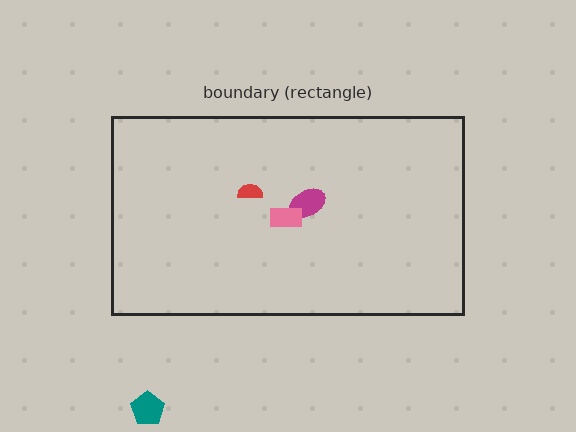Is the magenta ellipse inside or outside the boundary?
Inside.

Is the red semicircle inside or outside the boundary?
Inside.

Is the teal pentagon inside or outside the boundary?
Outside.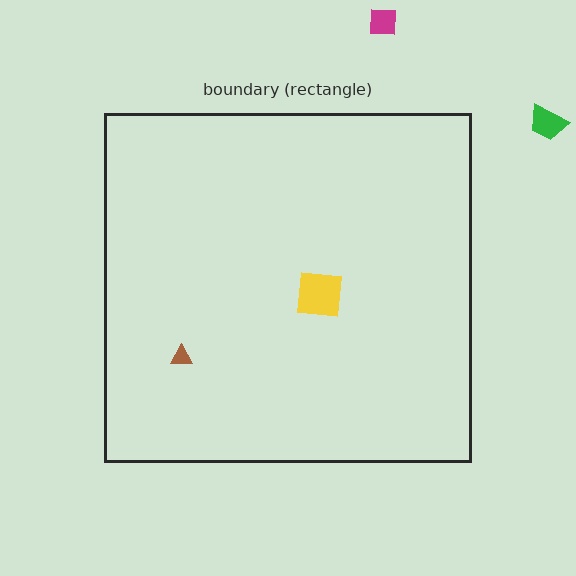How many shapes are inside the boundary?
2 inside, 2 outside.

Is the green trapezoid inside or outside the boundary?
Outside.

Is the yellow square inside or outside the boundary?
Inside.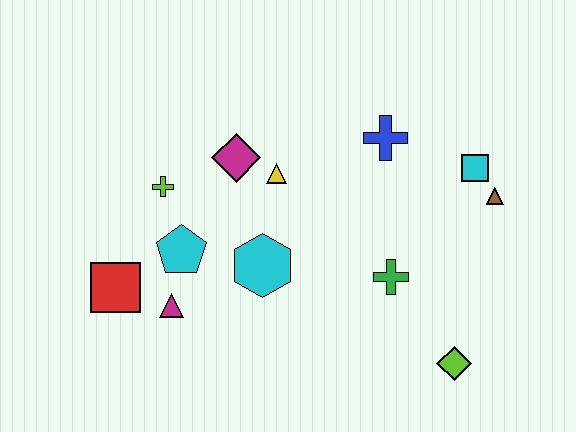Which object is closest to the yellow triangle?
The magenta diamond is closest to the yellow triangle.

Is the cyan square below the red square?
No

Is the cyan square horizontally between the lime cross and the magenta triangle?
No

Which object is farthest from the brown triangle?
The red square is farthest from the brown triangle.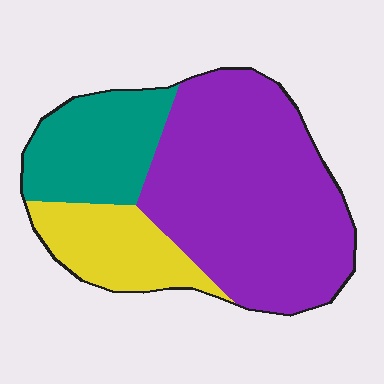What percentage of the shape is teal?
Teal takes up about one fifth (1/5) of the shape.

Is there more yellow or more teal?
Teal.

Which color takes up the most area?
Purple, at roughly 60%.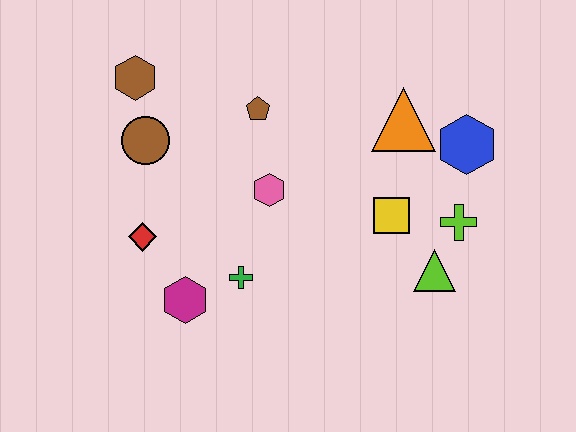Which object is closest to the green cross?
The magenta hexagon is closest to the green cross.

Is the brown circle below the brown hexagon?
Yes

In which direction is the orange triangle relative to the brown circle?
The orange triangle is to the right of the brown circle.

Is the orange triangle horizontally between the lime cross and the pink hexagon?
Yes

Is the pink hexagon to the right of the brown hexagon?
Yes